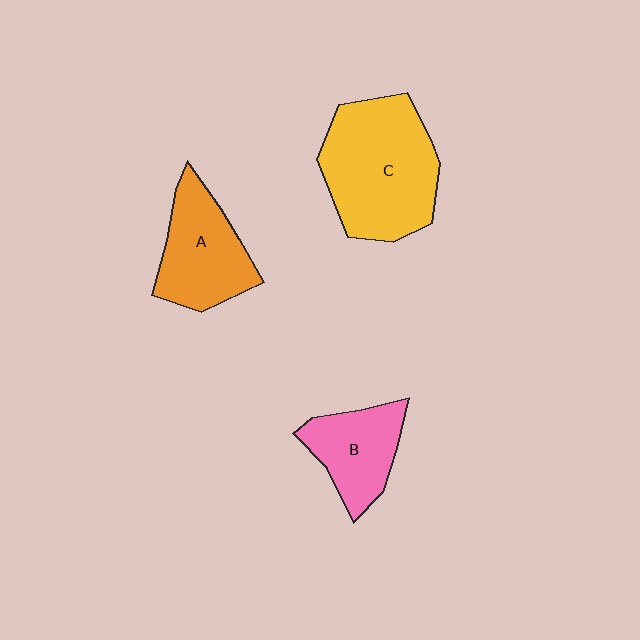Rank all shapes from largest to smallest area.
From largest to smallest: C (yellow), A (orange), B (pink).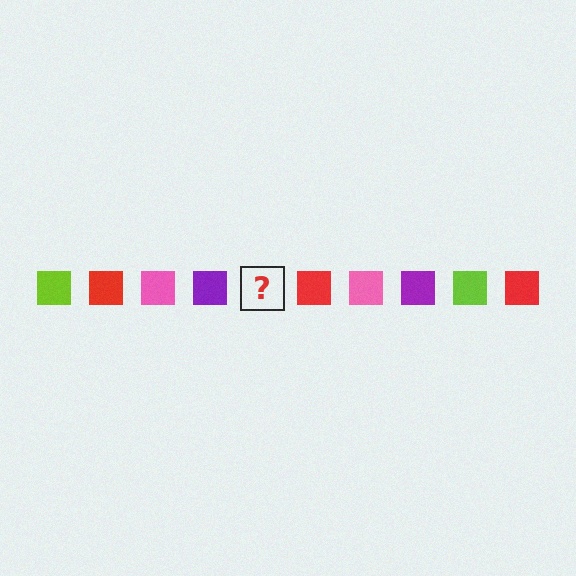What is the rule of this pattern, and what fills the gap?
The rule is that the pattern cycles through lime, red, pink, purple squares. The gap should be filled with a lime square.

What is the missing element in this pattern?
The missing element is a lime square.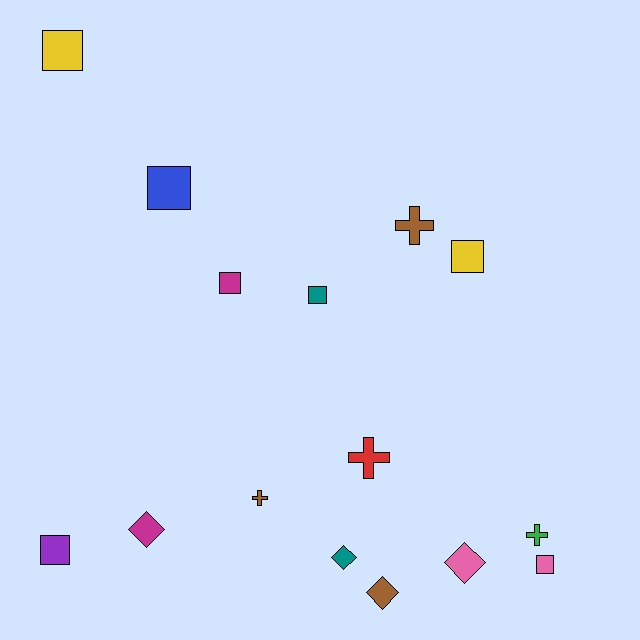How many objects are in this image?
There are 15 objects.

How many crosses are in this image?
There are 4 crosses.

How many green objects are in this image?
There is 1 green object.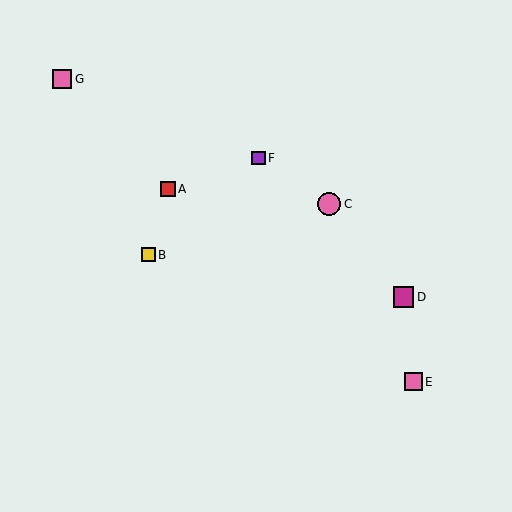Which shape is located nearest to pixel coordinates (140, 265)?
The yellow square (labeled B) at (148, 255) is nearest to that location.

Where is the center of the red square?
The center of the red square is at (168, 189).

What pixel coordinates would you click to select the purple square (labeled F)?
Click at (259, 158) to select the purple square F.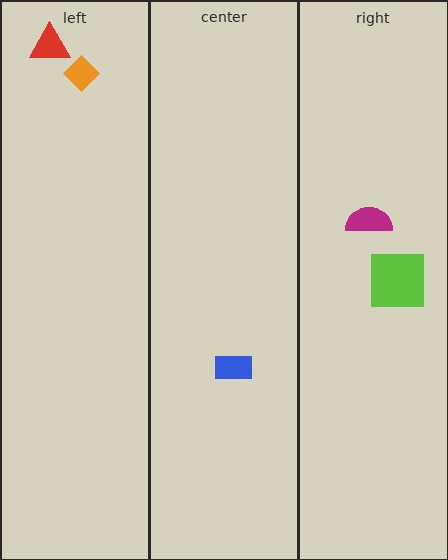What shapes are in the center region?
The blue rectangle.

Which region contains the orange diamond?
The left region.